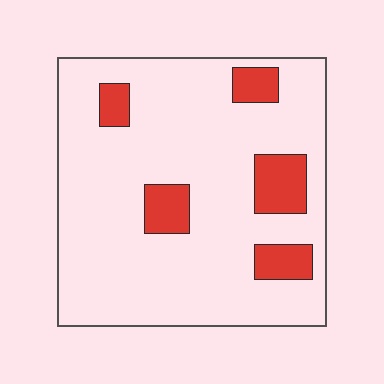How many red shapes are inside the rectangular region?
5.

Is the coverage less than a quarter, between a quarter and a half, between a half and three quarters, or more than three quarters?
Less than a quarter.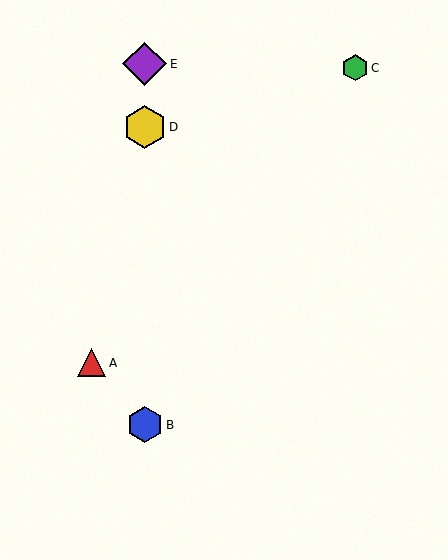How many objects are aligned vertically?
3 objects (B, D, E) are aligned vertically.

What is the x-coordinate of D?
Object D is at x≈145.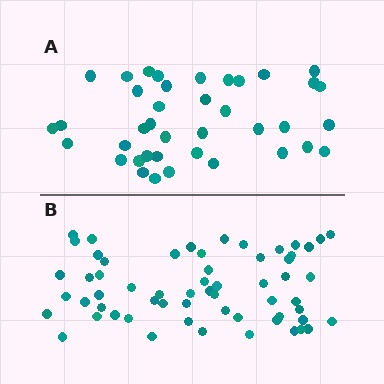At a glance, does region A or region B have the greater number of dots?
Region B (the bottom region) has more dots.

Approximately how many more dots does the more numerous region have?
Region B has approximately 20 more dots than region A.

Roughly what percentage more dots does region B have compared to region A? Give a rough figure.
About 55% more.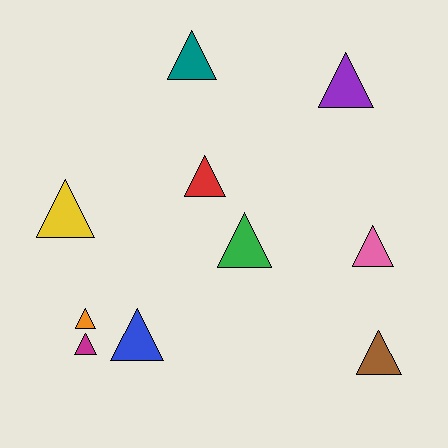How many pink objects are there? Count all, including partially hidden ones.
There is 1 pink object.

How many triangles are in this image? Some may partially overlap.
There are 10 triangles.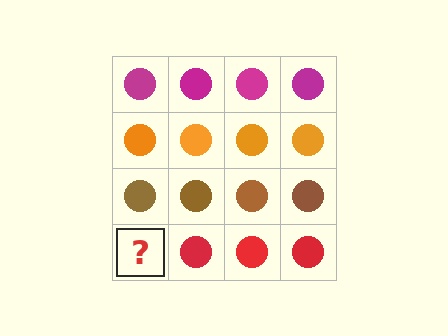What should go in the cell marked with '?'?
The missing cell should contain a red circle.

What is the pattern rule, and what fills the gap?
The rule is that each row has a consistent color. The gap should be filled with a red circle.